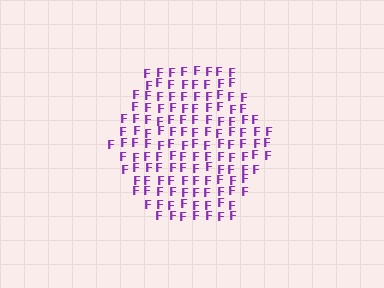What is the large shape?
The large shape is a hexagon.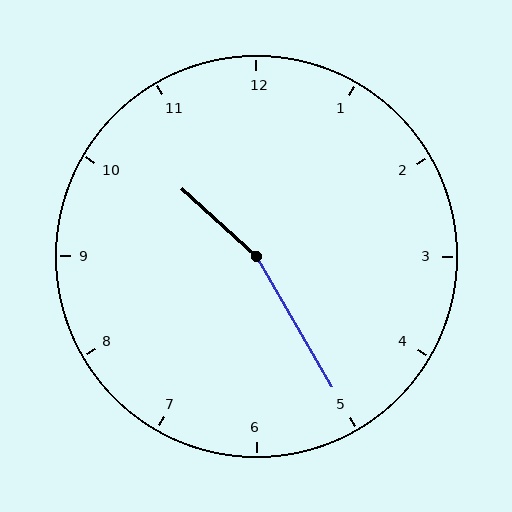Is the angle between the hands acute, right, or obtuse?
It is obtuse.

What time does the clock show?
10:25.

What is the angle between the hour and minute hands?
Approximately 162 degrees.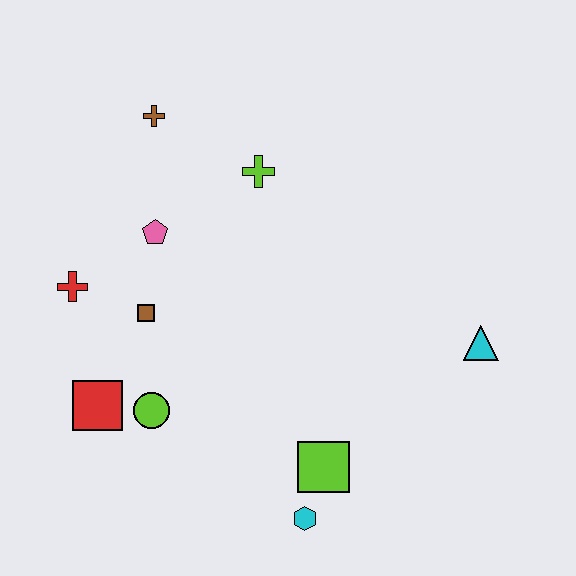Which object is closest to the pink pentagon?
The brown square is closest to the pink pentagon.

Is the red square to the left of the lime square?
Yes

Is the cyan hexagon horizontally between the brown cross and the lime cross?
No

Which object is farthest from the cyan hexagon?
The brown cross is farthest from the cyan hexagon.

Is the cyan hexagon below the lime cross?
Yes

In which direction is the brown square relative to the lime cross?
The brown square is below the lime cross.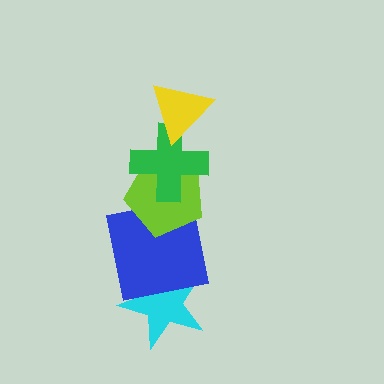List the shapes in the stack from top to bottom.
From top to bottom: the yellow triangle, the green cross, the lime pentagon, the blue square, the cyan star.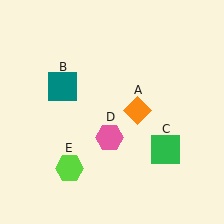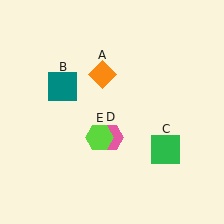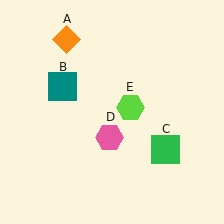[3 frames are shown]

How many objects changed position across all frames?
2 objects changed position: orange diamond (object A), lime hexagon (object E).